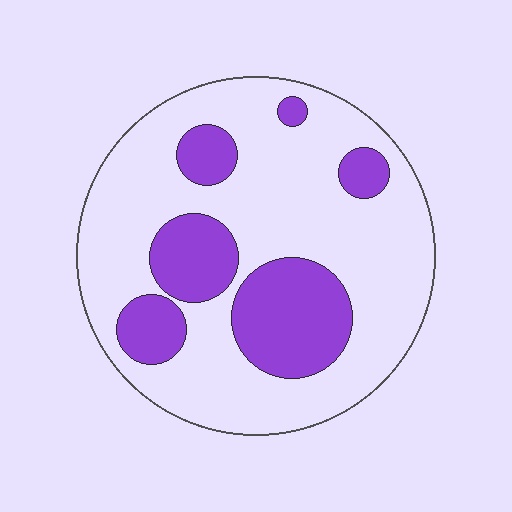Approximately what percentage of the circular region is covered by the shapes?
Approximately 25%.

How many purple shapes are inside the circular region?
6.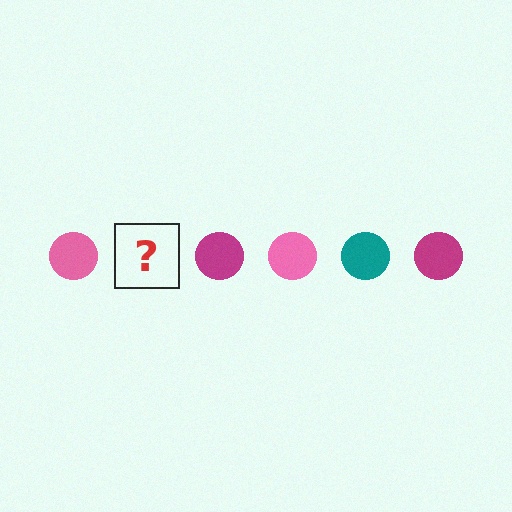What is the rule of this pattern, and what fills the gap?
The rule is that the pattern cycles through pink, teal, magenta circles. The gap should be filled with a teal circle.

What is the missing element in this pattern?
The missing element is a teal circle.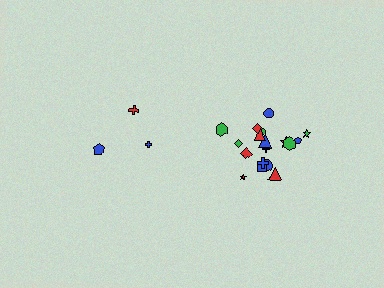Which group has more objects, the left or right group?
The right group.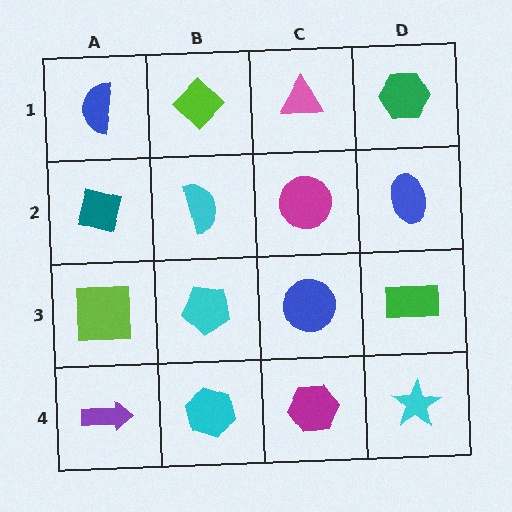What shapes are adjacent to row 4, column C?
A blue circle (row 3, column C), a cyan hexagon (row 4, column B), a cyan star (row 4, column D).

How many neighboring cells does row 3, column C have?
4.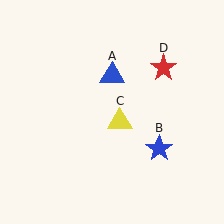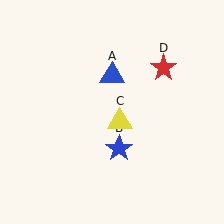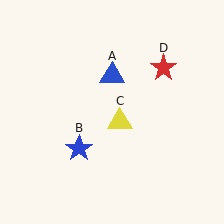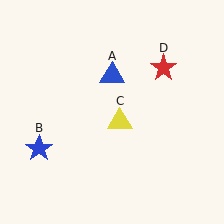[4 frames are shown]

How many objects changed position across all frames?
1 object changed position: blue star (object B).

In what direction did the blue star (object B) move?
The blue star (object B) moved left.